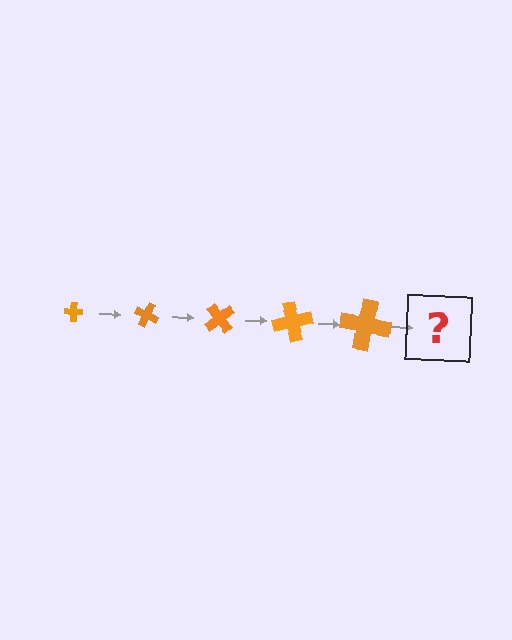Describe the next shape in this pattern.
It should be a cross, larger than the previous one and rotated 125 degrees from the start.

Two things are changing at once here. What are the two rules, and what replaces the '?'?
The two rules are that the cross grows larger each step and it rotates 25 degrees each step. The '?' should be a cross, larger than the previous one and rotated 125 degrees from the start.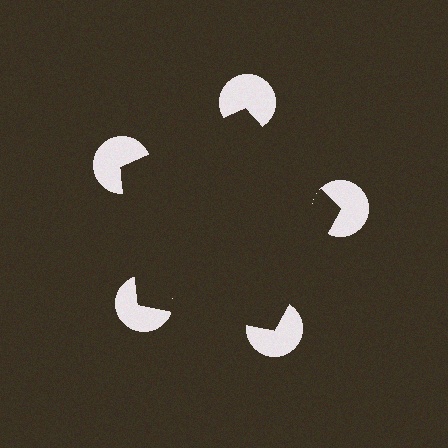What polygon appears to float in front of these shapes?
An illusory pentagon — its edges are inferred from the aligned wedge cuts in the pac-man discs, not physically drawn.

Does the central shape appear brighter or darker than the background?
It typically appears slightly darker than the background, even though no actual brightness change is drawn.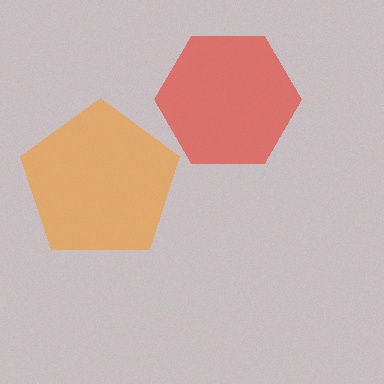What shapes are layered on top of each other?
The layered shapes are: a red hexagon, an orange pentagon.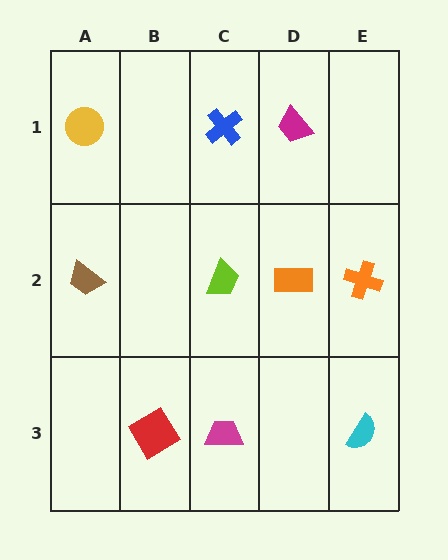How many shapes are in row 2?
4 shapes.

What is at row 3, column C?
A magenta trapezoid.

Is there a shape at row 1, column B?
No, that cell is empty.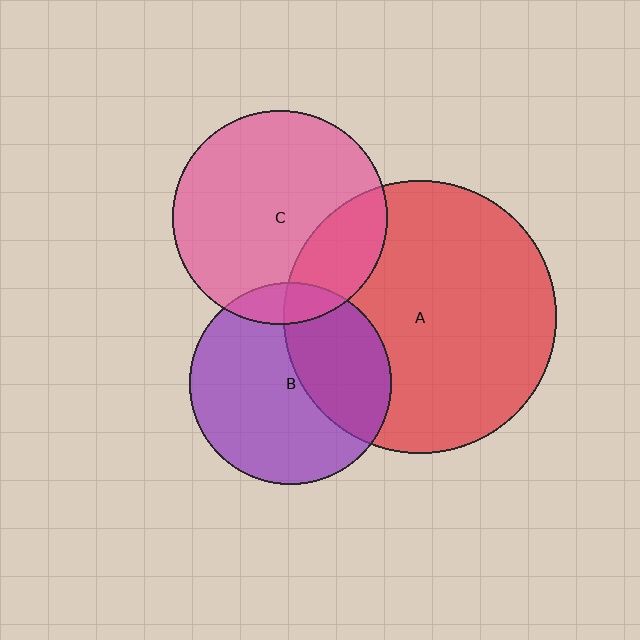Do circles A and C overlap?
Yes.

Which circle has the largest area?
Circle A (red).